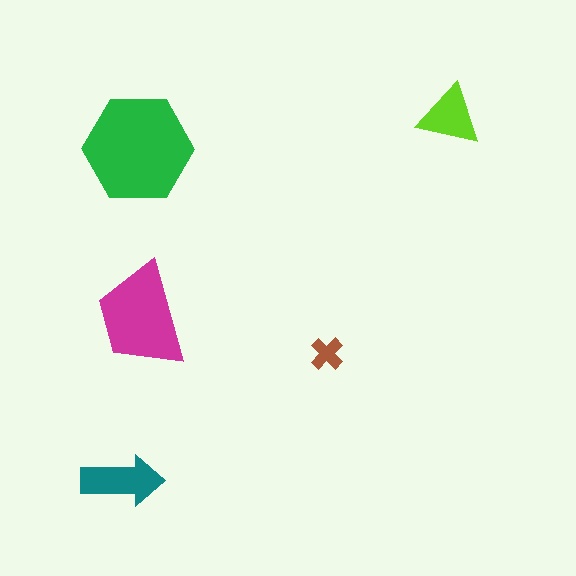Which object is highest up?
The lime triangle is topmost.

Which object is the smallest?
The brown cross.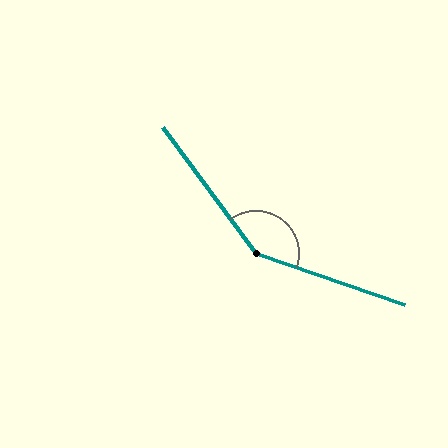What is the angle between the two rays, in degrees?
Approximately 145 degrees.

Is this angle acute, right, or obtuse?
It is obtuse.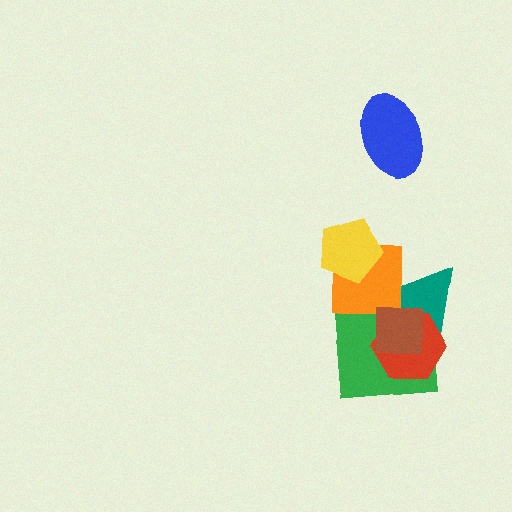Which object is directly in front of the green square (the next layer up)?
The teal triangle is directly in front of the green square.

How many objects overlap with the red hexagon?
3 objects overlap with the red hexagon.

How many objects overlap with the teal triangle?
4 objects overlap with the teal triangle.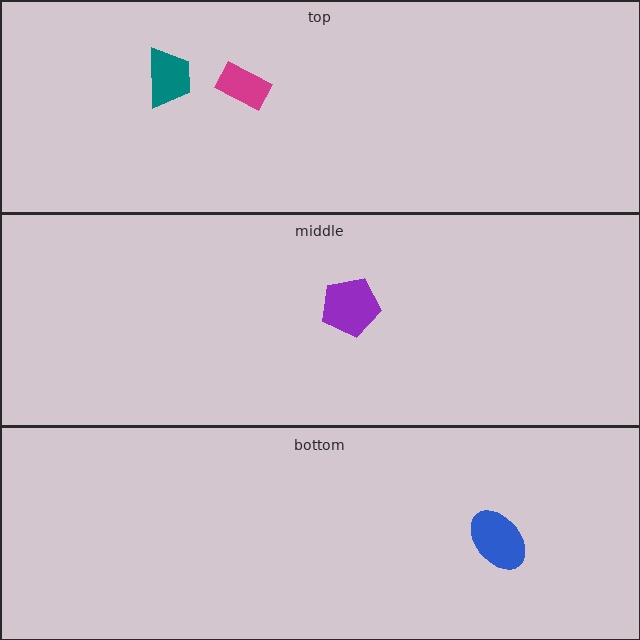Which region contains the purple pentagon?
The middle region.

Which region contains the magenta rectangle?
The top region.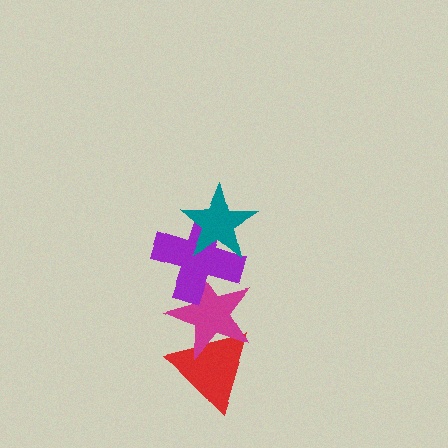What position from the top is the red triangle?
The red triangle is 4th from the top.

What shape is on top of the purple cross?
The teal star is on top of the purple cross.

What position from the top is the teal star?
The teal star is 1st from the top.